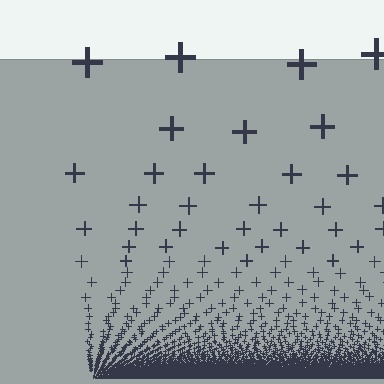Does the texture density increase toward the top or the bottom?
Density increases toward the bottom.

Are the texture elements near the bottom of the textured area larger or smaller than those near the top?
Smaller. The gradient is inverted — elements near the bottom are smaller and denser.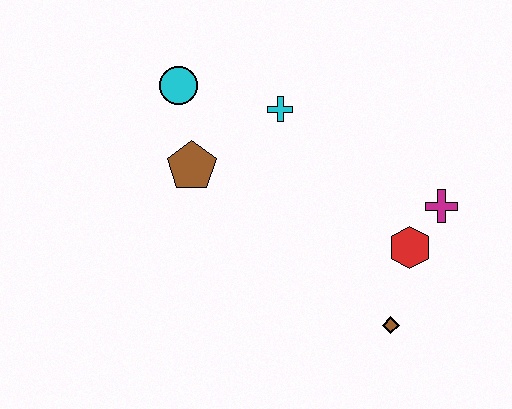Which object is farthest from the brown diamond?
The cyan circle is farthest from the brown diamond.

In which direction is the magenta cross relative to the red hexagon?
The magenta cross is above the red hexagon.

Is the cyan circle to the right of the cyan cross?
No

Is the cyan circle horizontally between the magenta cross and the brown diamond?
No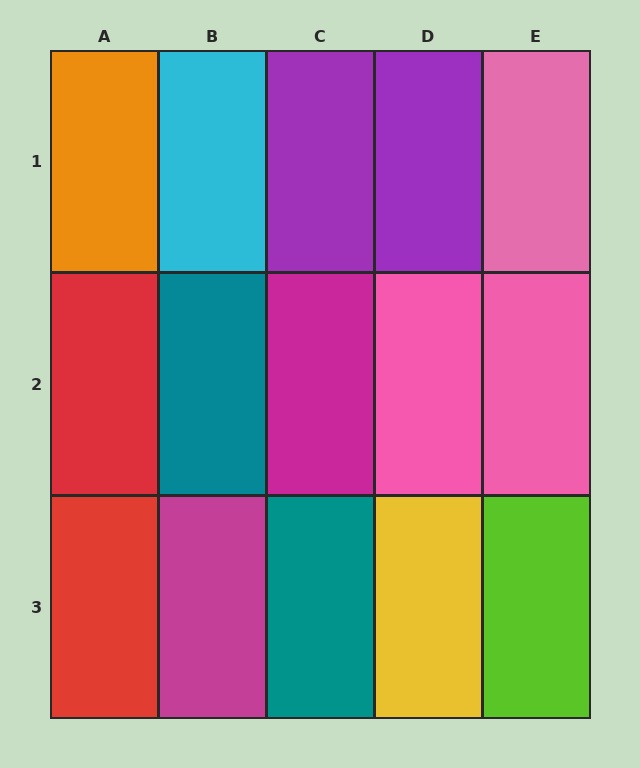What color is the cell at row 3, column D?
Yellow.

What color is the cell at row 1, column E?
Pink.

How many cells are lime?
1 cell is lime.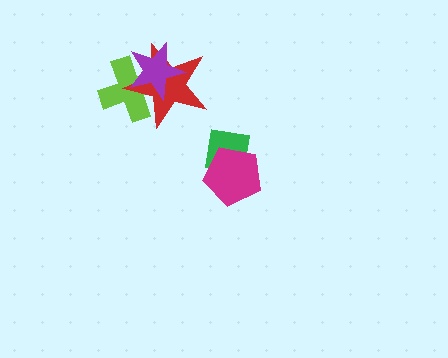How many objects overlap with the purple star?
2 objects overlap with the purple star.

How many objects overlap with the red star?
2 objects overlap with the red star.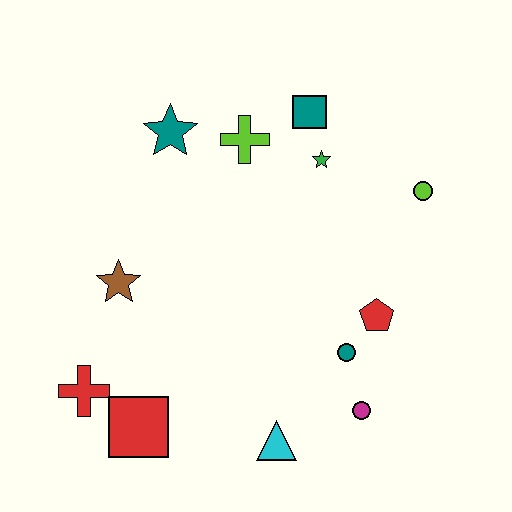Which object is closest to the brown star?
The red cross is closest to the brown star.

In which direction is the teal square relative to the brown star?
The teal square is to the right of the brown star.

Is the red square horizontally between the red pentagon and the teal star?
No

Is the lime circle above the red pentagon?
Yes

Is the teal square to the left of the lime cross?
No